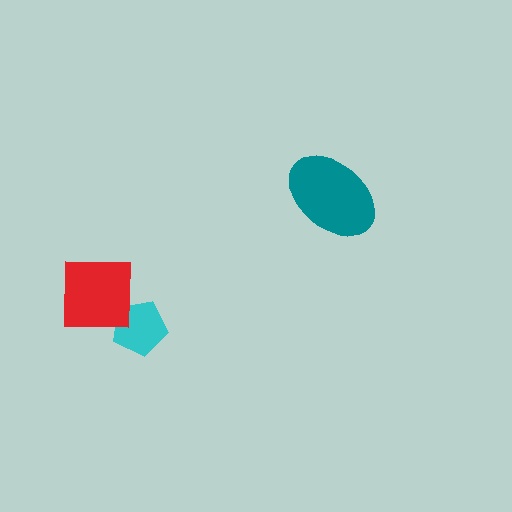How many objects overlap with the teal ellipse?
0 objects overlap with the teal ellipse.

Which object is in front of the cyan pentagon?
The red square is in front of the cyan pentagon.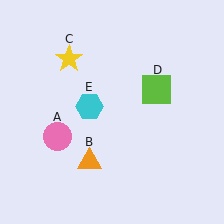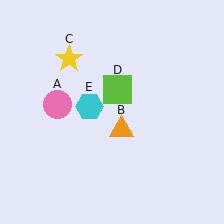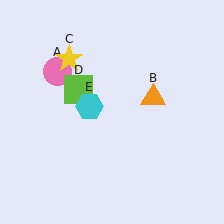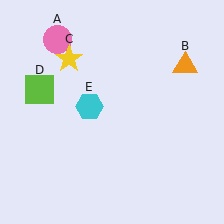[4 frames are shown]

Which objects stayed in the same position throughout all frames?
Yellow star (object C) and cyan hexagon (object E) remained stationary.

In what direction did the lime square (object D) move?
The lime square (object D) moved left.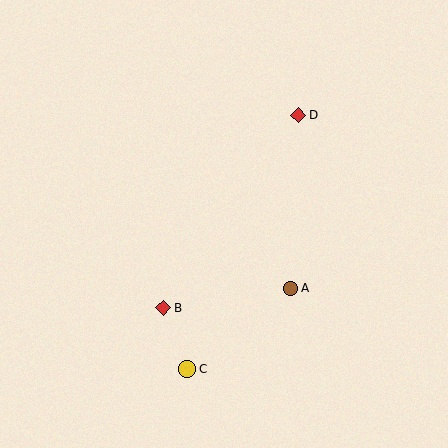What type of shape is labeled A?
Shape A is a brown circle.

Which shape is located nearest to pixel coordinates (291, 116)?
The red diamond (labeled D) at (298, 115) is nearest to that location.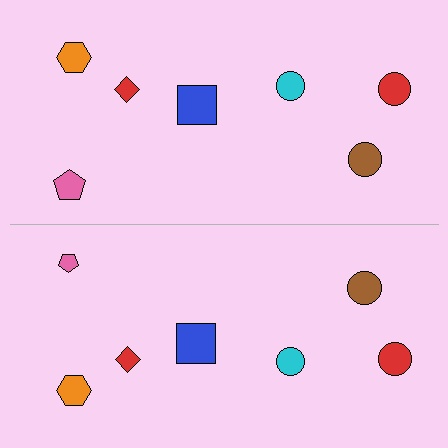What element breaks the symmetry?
The pink pentagon on the bottom side has a different size than its mirror counterpart.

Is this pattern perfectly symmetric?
No, the pattern is not perfectly symmetric. The pink pentagon on the bottom side has a different size than its mirror counterpart.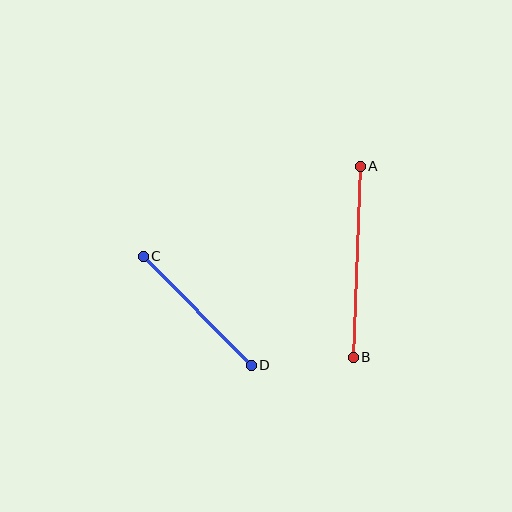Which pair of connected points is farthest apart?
Points A and B are farthest apart.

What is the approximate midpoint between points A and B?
The midpoint is at approximately (357, 262) pixels.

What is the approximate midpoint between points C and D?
The midpoint is at approximately (197, 311) pixels.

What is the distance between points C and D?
The distance is approximately 154 pixels.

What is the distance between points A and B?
The distance is approximately 191 pixels.